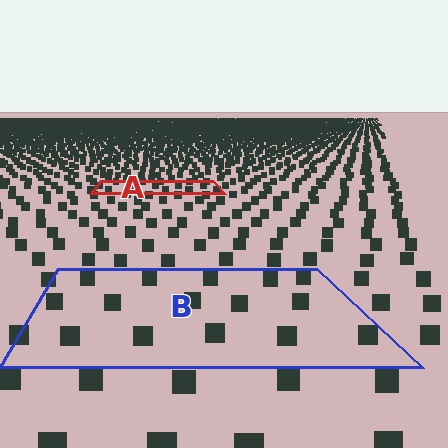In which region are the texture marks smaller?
The texture marks are smaller in region A, because it is farther away.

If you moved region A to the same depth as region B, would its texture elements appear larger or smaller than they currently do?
They would appear larger. At a closer depth, the same texture elements are projected at a bigger on-screen size.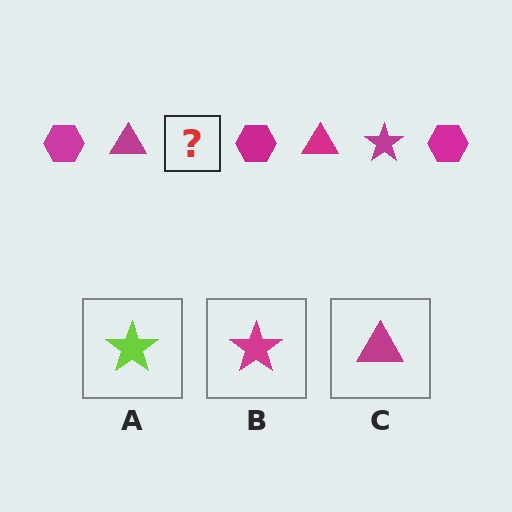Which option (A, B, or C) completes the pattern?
B.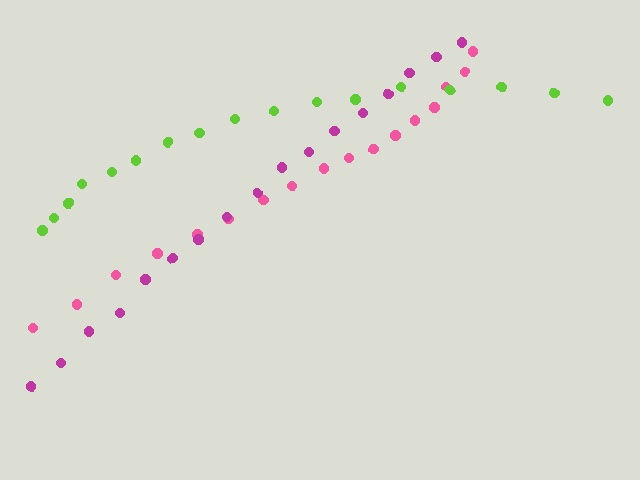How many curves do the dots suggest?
There are 3 distinct paths.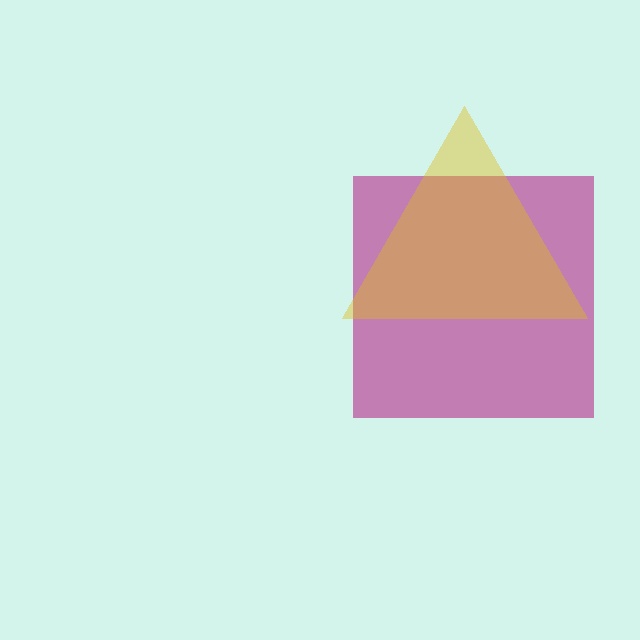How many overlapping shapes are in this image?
There are 2 overlapping shapes in the image.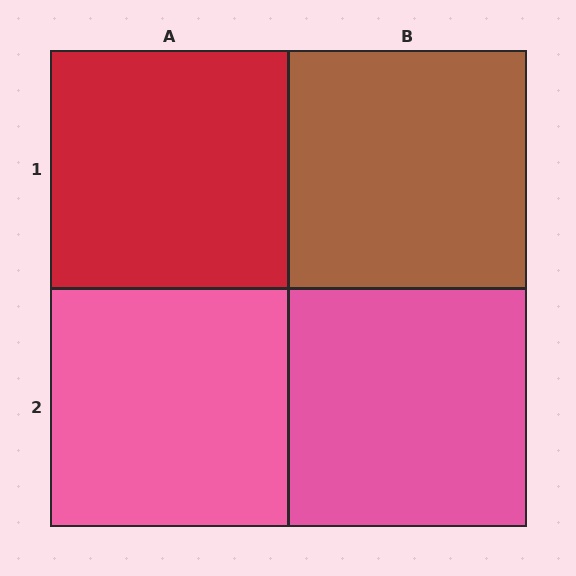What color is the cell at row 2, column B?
Pink.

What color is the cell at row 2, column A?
Pink.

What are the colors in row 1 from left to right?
Red, brown.